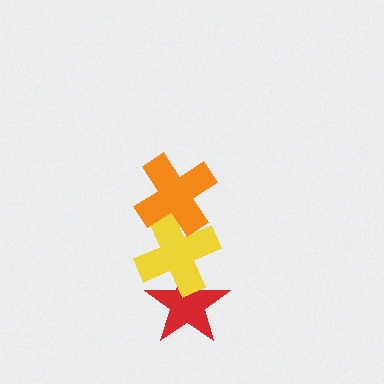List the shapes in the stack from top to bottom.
From top to bottom: the orange cross, the yellow cross, the red star.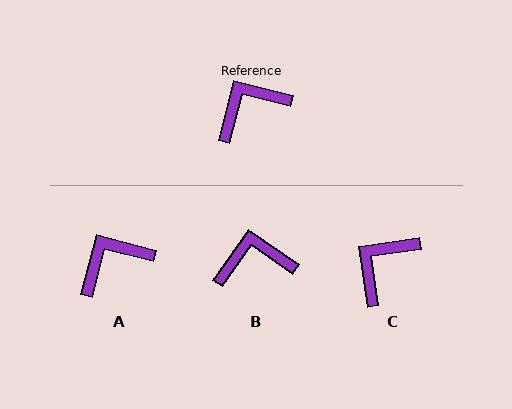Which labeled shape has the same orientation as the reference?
A.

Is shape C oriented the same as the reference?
No, it is off by about 22 degrees.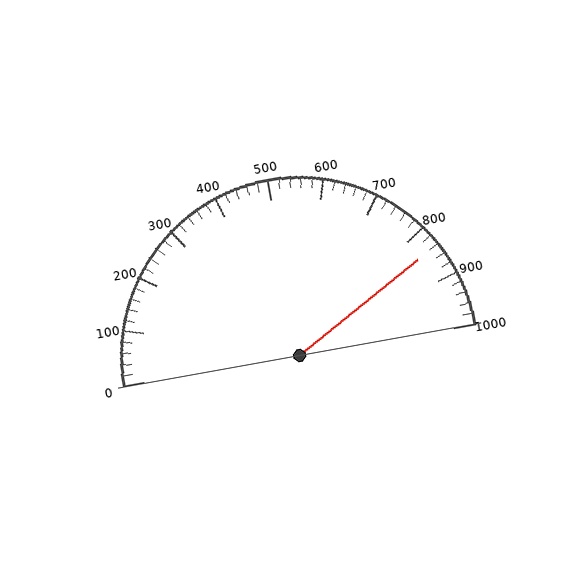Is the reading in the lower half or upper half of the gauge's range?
The reading is in the upper half of the range (0 to 1000).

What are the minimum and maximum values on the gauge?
The gauge ranges from 0 to 1000.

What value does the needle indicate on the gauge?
The needle indicates approximately 840.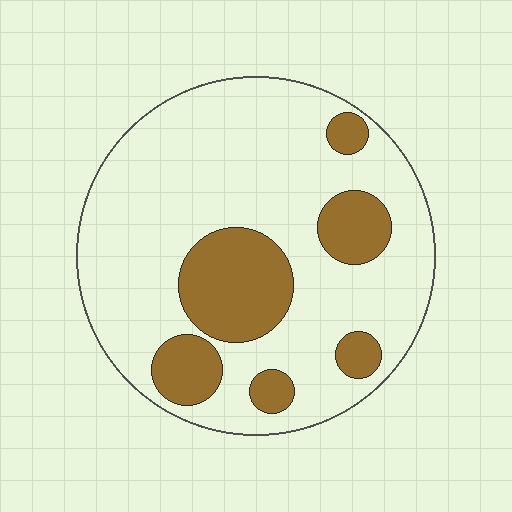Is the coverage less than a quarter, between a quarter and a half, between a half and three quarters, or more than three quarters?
Less than a quarter.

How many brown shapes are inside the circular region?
6.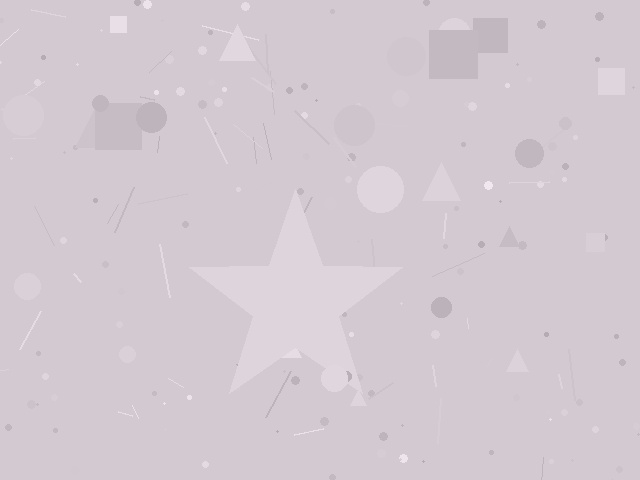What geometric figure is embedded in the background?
A star is embedded in the background.